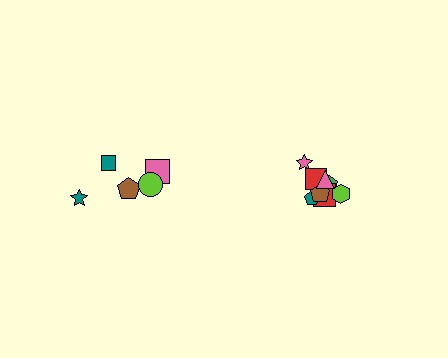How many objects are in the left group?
There are 5 objects.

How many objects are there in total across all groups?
There are 13 objects.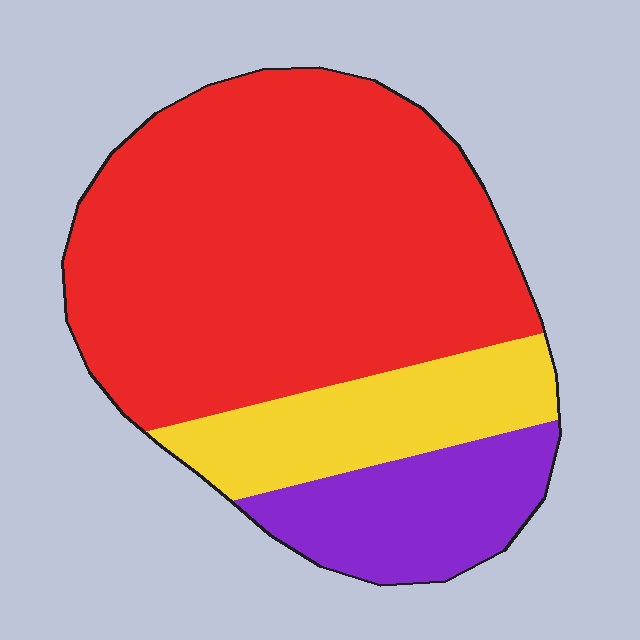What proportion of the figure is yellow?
Yellow covers about 20% of the figure.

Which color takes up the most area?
Red, at roughly 65%.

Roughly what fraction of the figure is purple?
Purple covers 16% of the figure.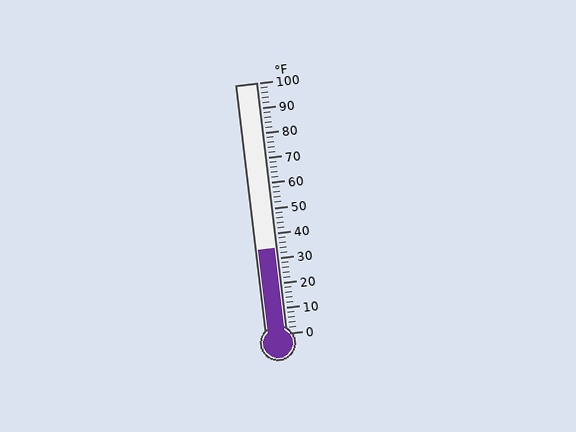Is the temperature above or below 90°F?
The temperature is below 90°F.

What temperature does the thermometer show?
The thermometer shows approximately 34°F.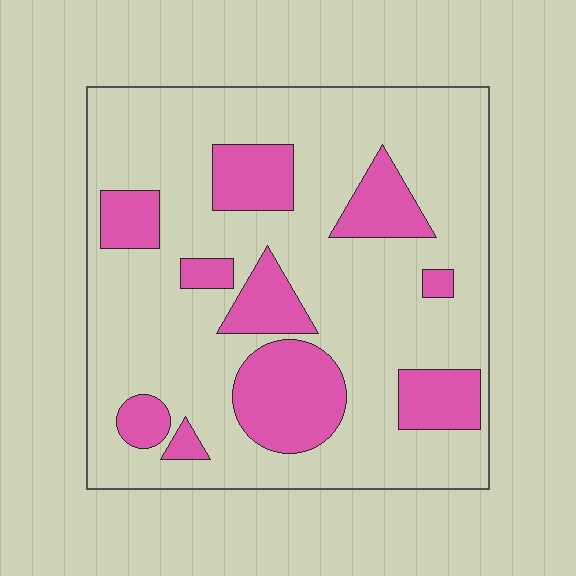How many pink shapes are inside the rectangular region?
10.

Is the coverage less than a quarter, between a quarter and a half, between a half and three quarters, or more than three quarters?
Less than a quarter.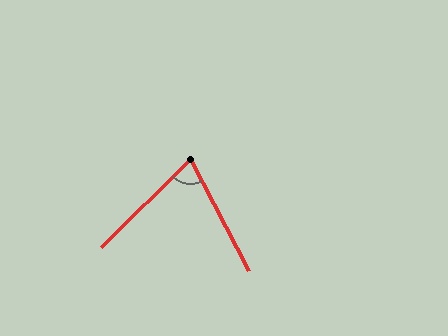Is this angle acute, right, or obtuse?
It is acute.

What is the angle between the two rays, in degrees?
Approximately 73 degrees.